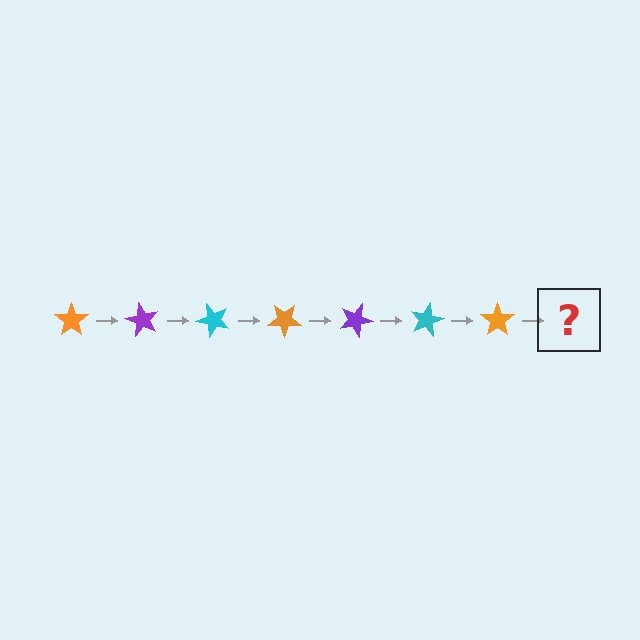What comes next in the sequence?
The next element should be a purple star, rotated 420 degrees from the start.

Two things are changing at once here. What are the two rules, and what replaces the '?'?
The two rules are that it rotates 60 degrees each step and the color cycles through orange, purple, and cyan. The '?' should be a purple star, rotated 420 degrees from the start.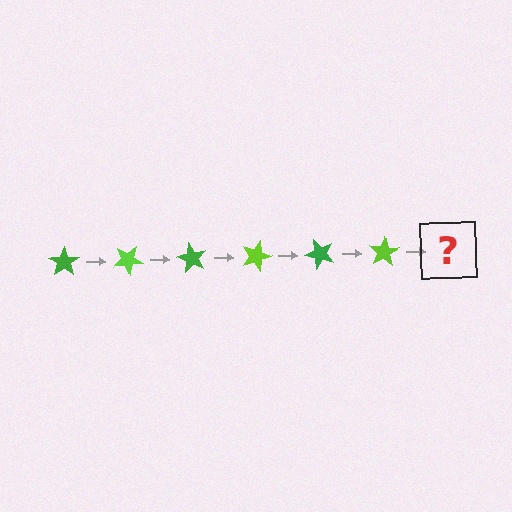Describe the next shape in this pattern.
It should be a green star, rotated 180 degrees from the start.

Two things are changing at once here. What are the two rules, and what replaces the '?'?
The two rules are that it rotates 30 degrees each step and the color cycles through green and lime. The '?' should be a green star, rotated 180 degrees from the start.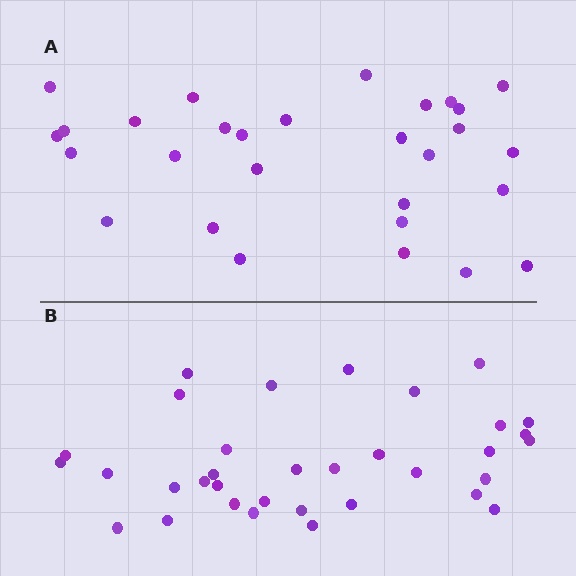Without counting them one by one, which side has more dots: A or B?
Region B (the bottom region) has more dots.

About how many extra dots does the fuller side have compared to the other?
Region B has about 5 more dots than region A.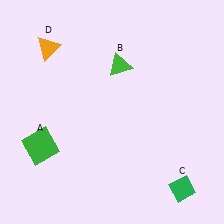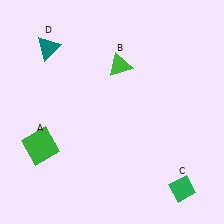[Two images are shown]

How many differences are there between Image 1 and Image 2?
There is 1 difference between the two images.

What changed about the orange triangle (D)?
In Image 1, D is orange. In Image 2, it changed to teal.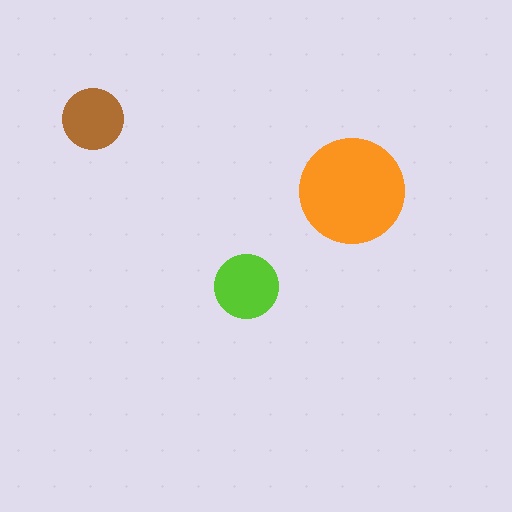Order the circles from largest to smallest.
the orange one, the lime one, the brown one.